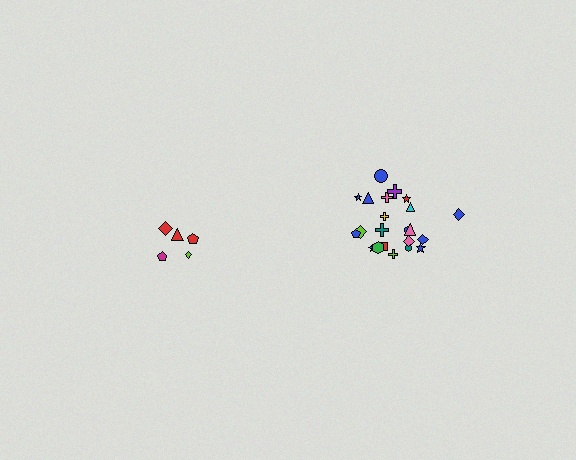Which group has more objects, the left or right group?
The right group.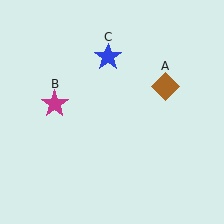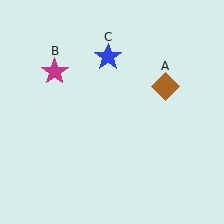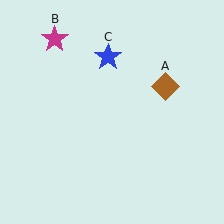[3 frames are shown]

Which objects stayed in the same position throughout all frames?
Brown diamond (object A) and blue star (object C) remained stationary.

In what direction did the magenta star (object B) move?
The magenta star (object B) moved up.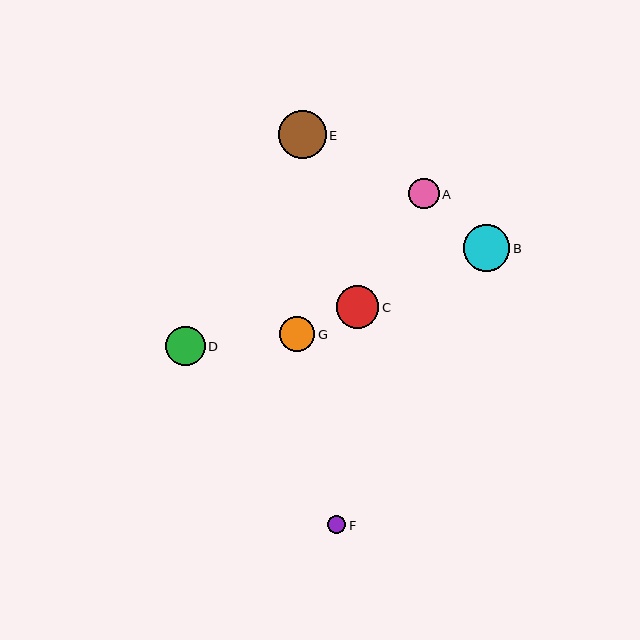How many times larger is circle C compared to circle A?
Circle C is approximately 1.4 times the size of circle A.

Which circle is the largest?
Circle E is the largest with a size of approximately 48 pixels.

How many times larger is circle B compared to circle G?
Circle B is approximately 1.3 times the size of circle G.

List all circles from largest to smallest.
From largest to smallest: E, B, C, D, G, A, F.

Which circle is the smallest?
Circle F is the smallest with a size of approximately 18 pixels.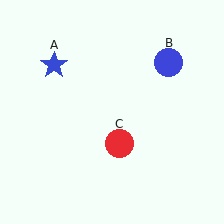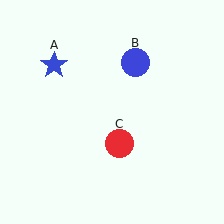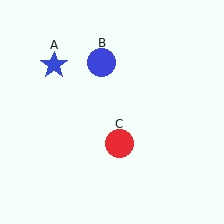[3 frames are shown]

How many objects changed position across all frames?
1 object changed position: blue circle (object B).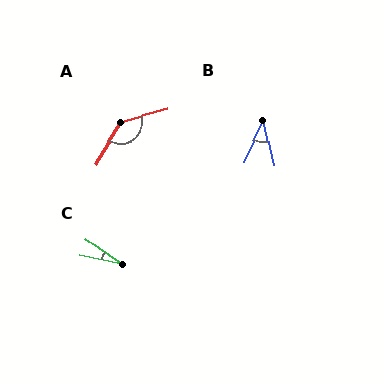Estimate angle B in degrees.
Approximately 37 degrees.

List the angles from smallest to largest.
C (23°), B (37°), A (135°).